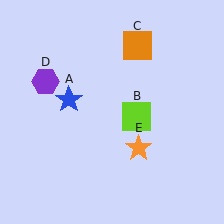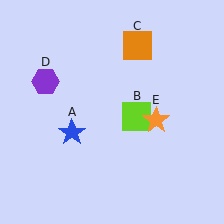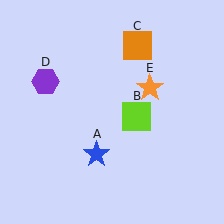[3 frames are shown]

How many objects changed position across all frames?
2 objects changed position: blue star (object A), orange star (object E).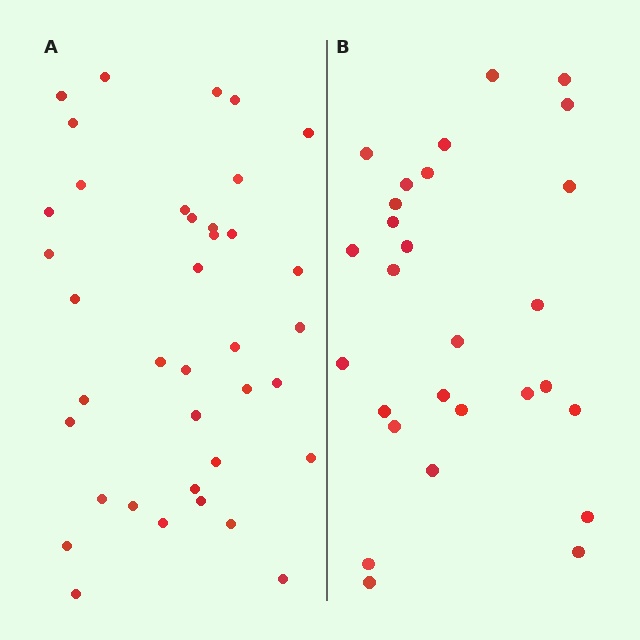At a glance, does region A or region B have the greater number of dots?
Region A (the left region) has more dots.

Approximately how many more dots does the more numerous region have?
Region A has roughly 10 or so more dots than region B.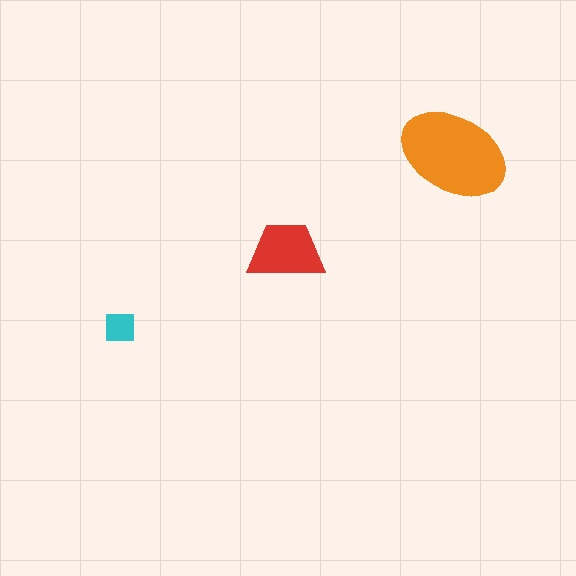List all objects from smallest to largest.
The cyan square, the red trapezoid, the orange ellipse.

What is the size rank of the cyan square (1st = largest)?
3rd.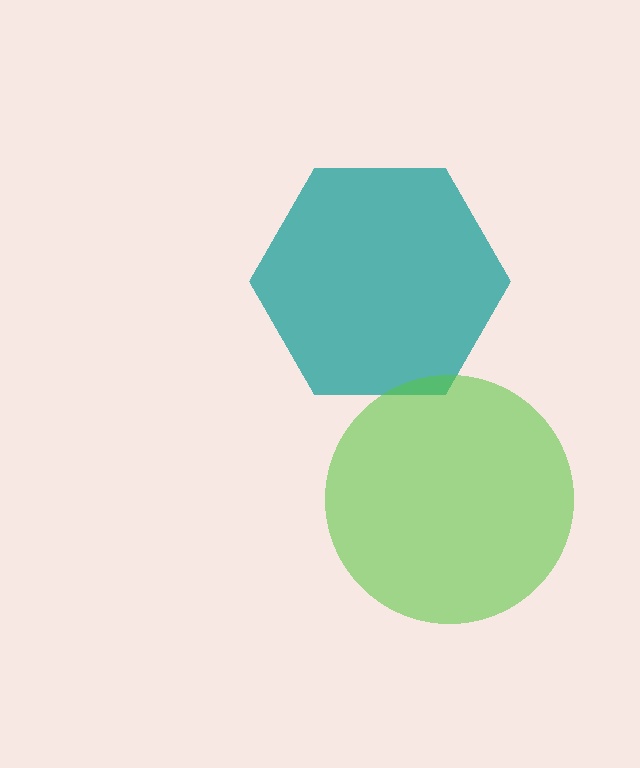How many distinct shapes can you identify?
There are 2 distinct shapes: a teal hexagon, a lime circle.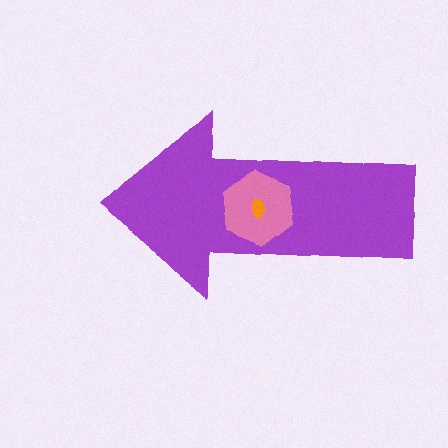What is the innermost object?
The orange ellipse.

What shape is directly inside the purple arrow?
The pink hexagon.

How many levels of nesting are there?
3.